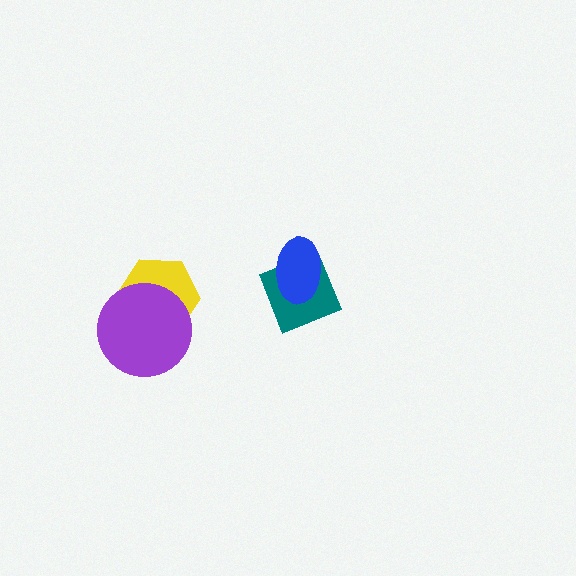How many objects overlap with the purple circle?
1 object overlaps with the purple circle.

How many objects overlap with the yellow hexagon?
1 object overlaps with the yellow hexagon.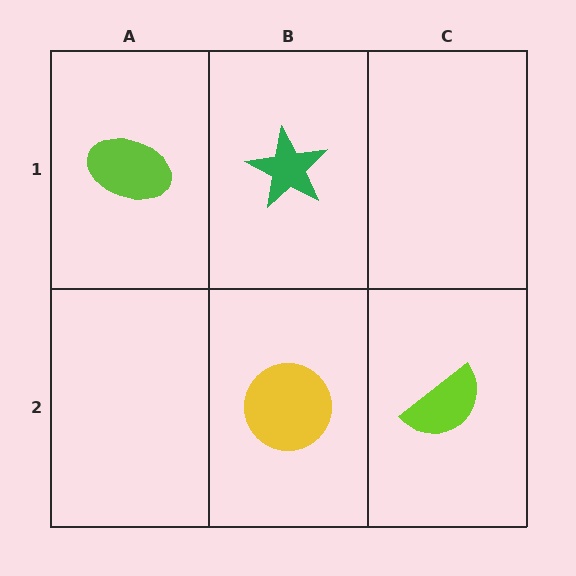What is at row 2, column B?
A yellow circle.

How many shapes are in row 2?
2 shapes.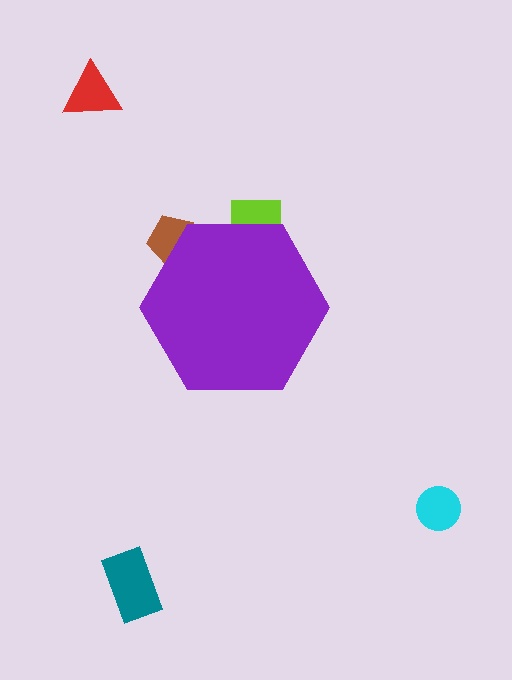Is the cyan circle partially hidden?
No, the cyan circle is fully visible.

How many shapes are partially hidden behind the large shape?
2 shapes are partially hidden.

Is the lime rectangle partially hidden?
Yes, the lime rectangle is partially hidden behind the purple hexagon.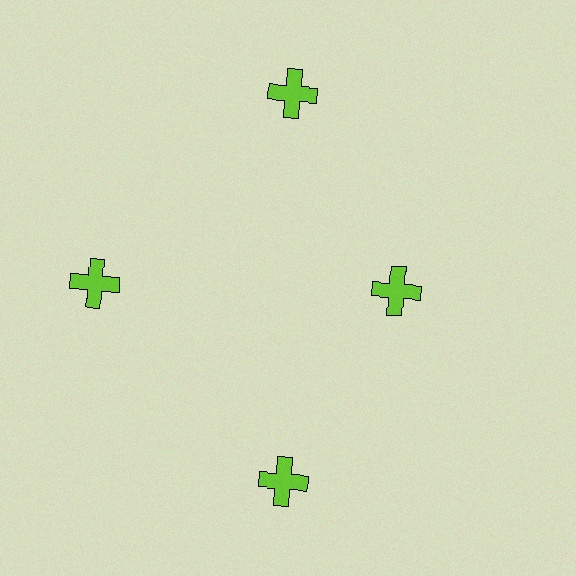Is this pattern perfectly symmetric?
No. The 4 lime crosses are arranged in a ring, but one element near the 3 o'clock position is pulled inward toward the center, breaking the 4-fold rotational symmetry.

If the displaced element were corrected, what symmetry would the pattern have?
It would have 4-fold rotational symmetry — the pattern would map onto itself every 90 degrees.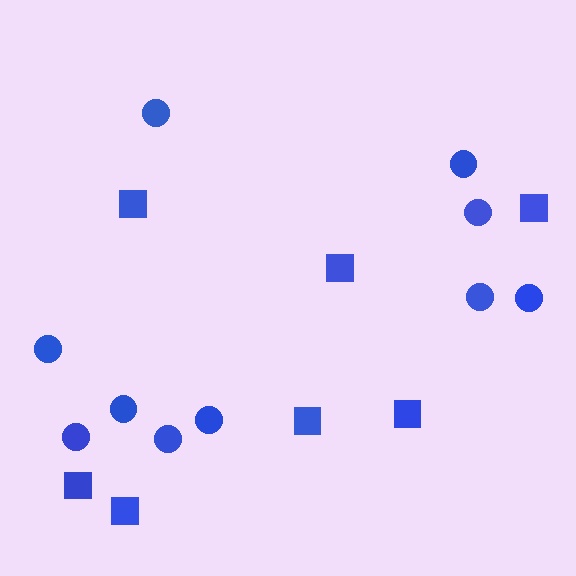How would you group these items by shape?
There are 2 groups: one group of squares (7) and one group of circles (10).